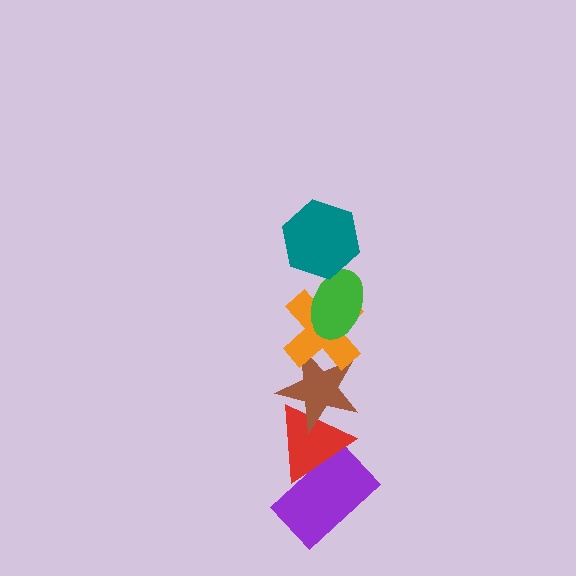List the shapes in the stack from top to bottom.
From top to bottom: the teal hexagon, the green ellipse, the orange cross, the brown star, the red triangle, the purple rectangle.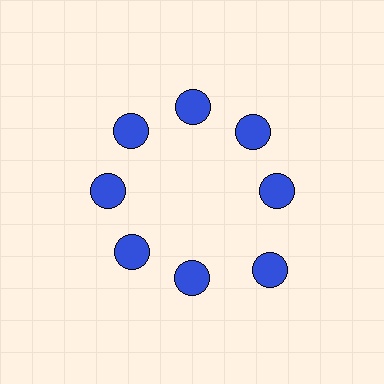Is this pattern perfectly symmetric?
No. The 8 blue circles are arranged in a ring, but one element near the 4 o'clock position is pushed outward from the center, breaking the 8-fold rotational symmetry.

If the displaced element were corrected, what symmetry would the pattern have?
It would have 8-fold rotational symmetry — the pattern would map onto itself every 45 degrees.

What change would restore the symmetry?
The symmetry would be restored by moving it inward, back onto the ring so that all 8 circles sit at equal angles and equal distance from the center.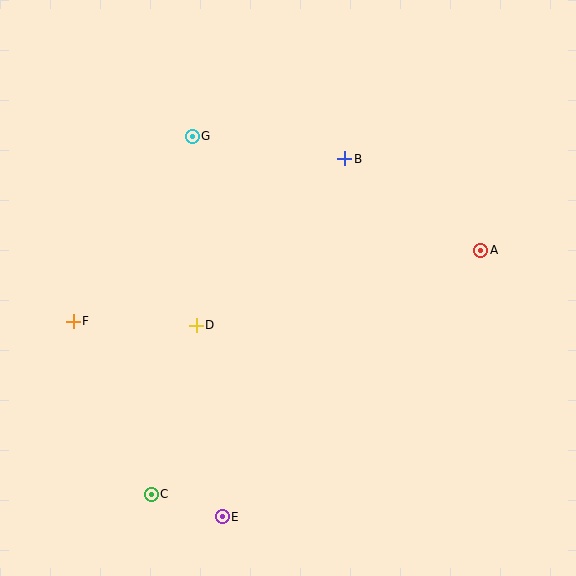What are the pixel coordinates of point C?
Point C is at (151, 494).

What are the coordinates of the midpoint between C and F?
The midpoint between C and F is at (112, 408).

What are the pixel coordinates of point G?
Point G is at (192, 136).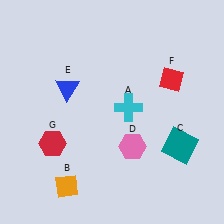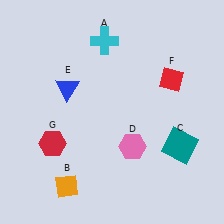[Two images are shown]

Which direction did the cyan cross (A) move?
The cyan cross (A) moved up.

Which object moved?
The cyan cross (A) moved up.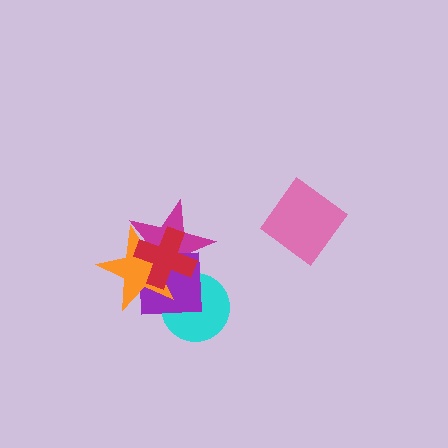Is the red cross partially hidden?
No, no other shape covers it.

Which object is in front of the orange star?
The red cross is in front of the orange star.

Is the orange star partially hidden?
Yes, it is partially covered by another shape.